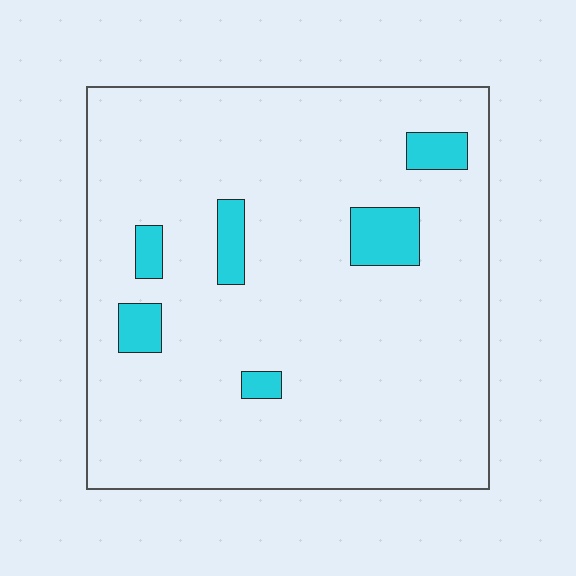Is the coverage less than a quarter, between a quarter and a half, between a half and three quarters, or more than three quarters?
Less than a quarter.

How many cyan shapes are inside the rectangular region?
6.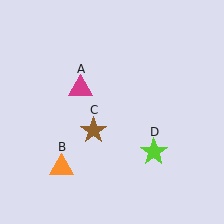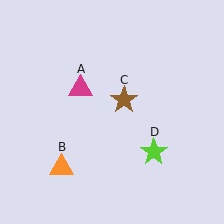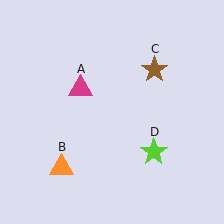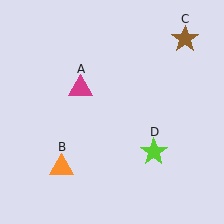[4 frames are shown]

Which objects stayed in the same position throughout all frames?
Magenta triangle (object A) and orange triangle (object B) and lime star (object D) remained stationary.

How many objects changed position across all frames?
1 object changed position: brown star (object C).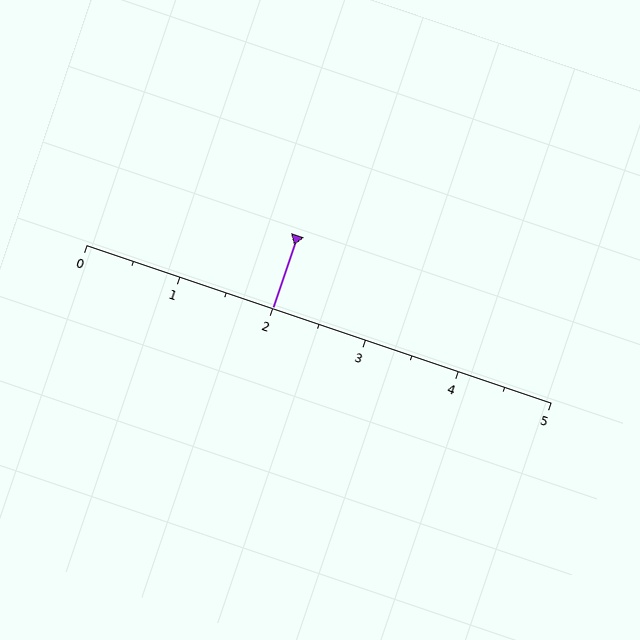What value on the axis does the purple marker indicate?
The marker indicates approximately 2.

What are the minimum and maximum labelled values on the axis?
The axis runs from 0 to 5.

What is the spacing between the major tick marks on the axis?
The major ticks are spaced 1 apart.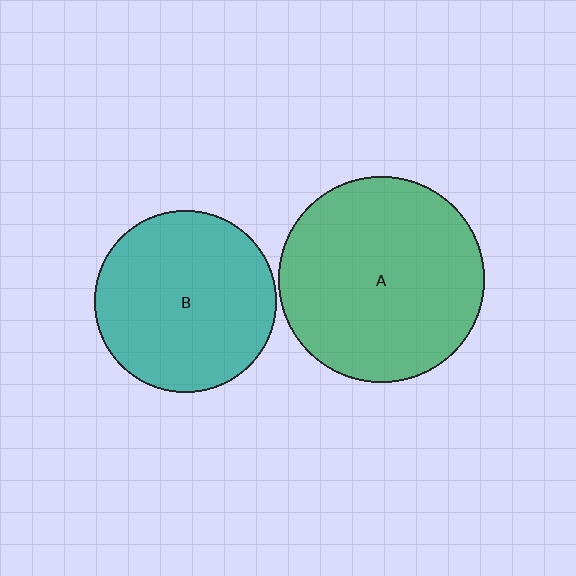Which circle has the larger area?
Circle A (green).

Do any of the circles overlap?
No, none of the circles overlap.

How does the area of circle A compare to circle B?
Approximately 1.3 times.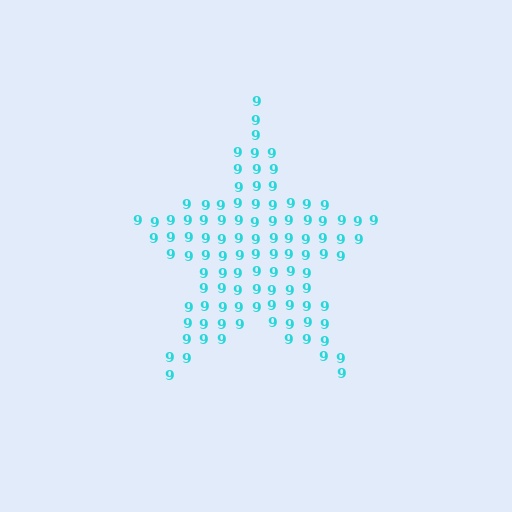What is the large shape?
The large shape is a star.